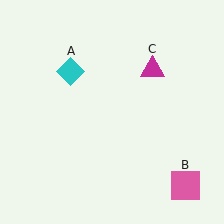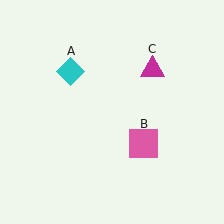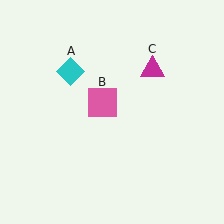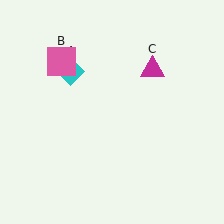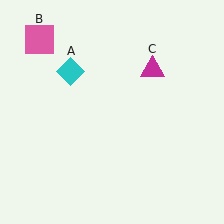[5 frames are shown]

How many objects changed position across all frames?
1 object changed position: pink square (object B).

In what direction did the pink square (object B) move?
The pink square (object B) moved up and to the left.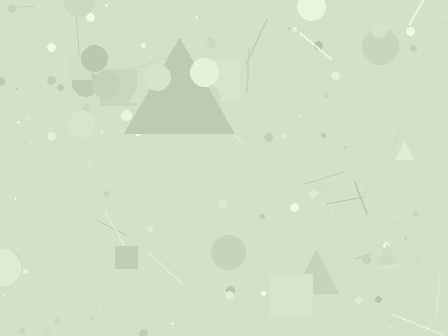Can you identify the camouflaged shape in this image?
The camouflaged shape is a triangle.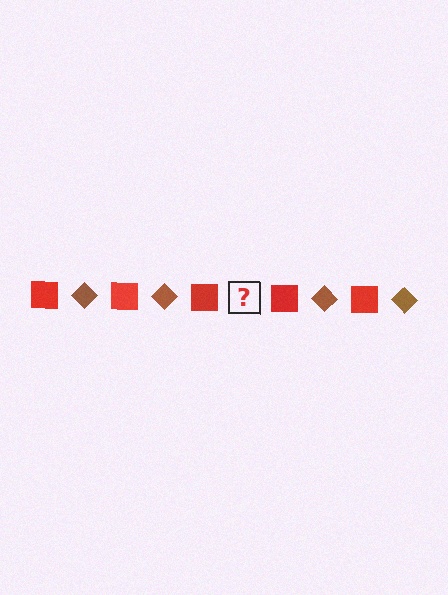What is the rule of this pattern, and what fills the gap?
The rule is that the pattern alternates between red square and brown diamond. The gap should be filled with a brown diamond.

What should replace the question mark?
The question mark should be replaced with a brown diamond.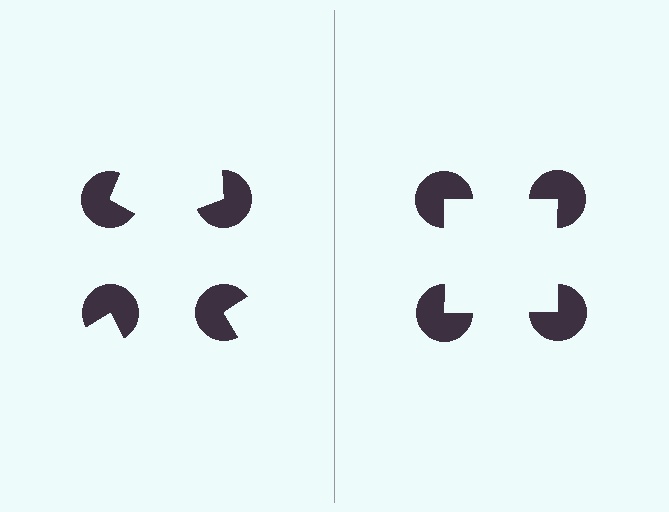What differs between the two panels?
The pac-man discs are positioned identically on both sides; only the wedge orientations differ. On the right they align to a square; on the left they are misaligned.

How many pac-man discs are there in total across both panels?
8 — 4 on each side.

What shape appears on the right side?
An illusory square.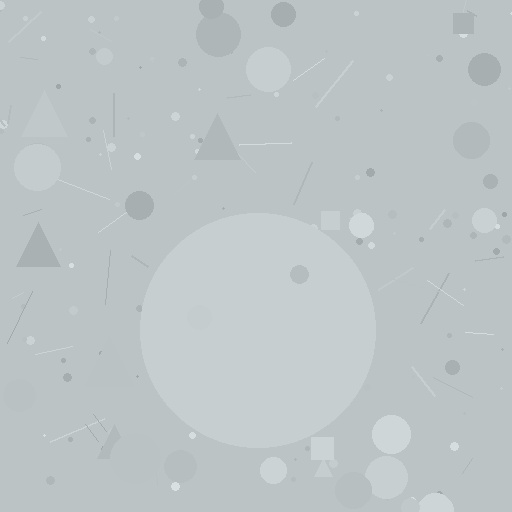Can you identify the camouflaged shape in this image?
The camouflaged shape is a circle.